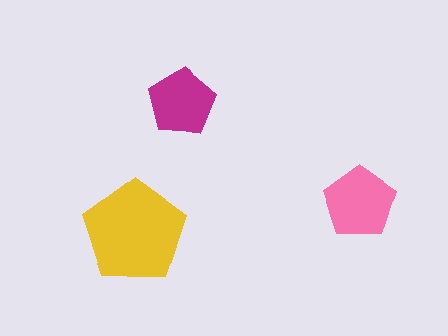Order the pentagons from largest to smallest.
the yellow one, the pink one, the magenta one.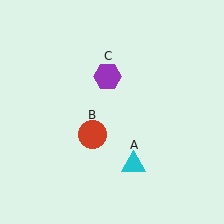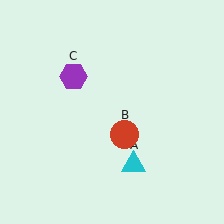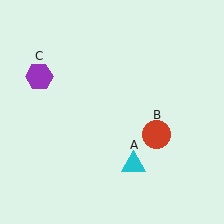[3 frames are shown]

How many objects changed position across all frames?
2 objects changed position: red circle (object B), purple hexagon (object C).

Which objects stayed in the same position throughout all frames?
Cyan triangle (object A) remained stationary.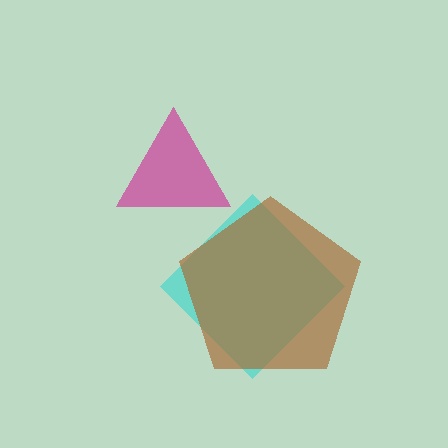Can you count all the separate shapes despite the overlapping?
Yes, there are 3 separate shapes.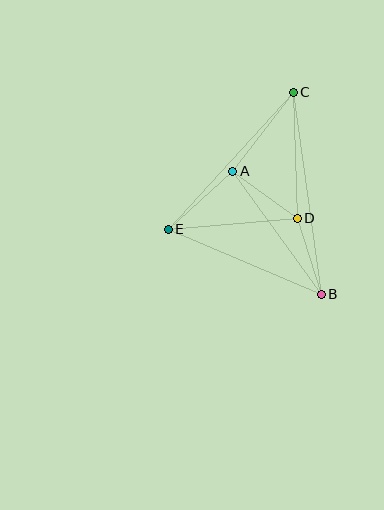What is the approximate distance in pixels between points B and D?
The distance between B and D is approximately 80 pixels.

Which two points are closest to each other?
Points A and D are closest to each other.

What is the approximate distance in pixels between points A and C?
The distance between A and C is approximately 99 pixels.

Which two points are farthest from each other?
Points B and C are farthest from each other.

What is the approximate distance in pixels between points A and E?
The distance between A and E is approximately 87 pixels.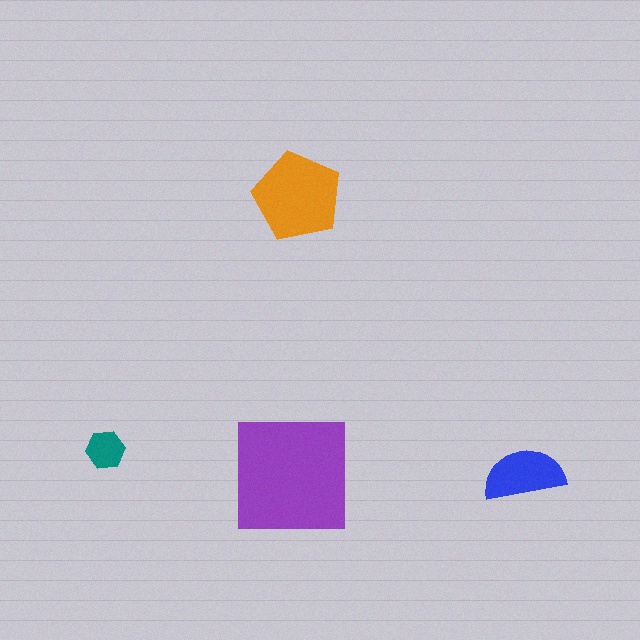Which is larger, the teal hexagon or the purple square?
The purple square.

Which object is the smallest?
The teal hexagon.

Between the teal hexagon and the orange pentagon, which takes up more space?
The orange pentagon.